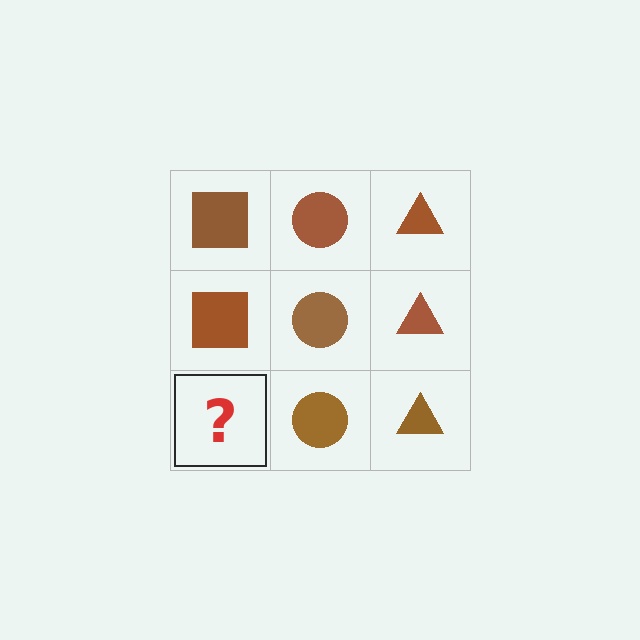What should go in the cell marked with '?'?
The missing cell should contain a brown square.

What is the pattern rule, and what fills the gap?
The rule is that each column has a consistent shape. The gap should be filled with a brown square.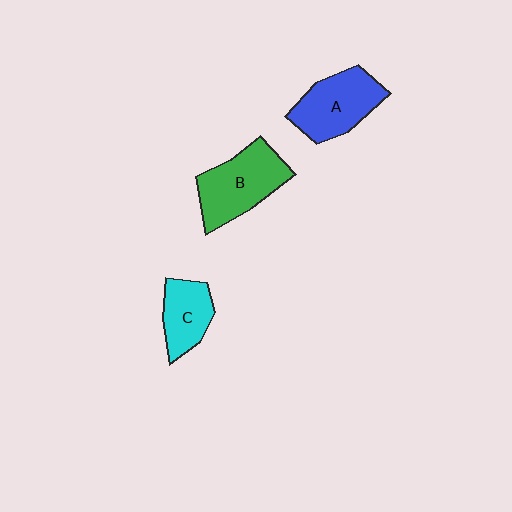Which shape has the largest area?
Shape B (green).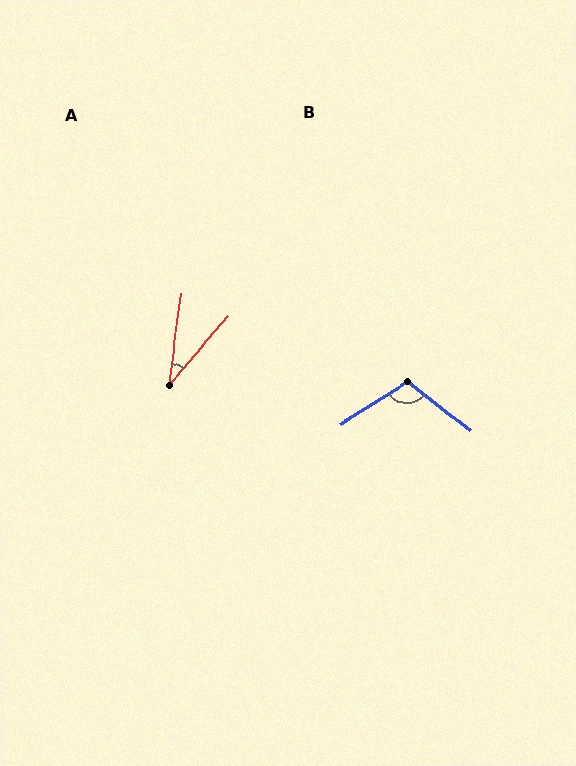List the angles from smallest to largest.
A (33°), B (110°).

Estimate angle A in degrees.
Approximately 33 degrees.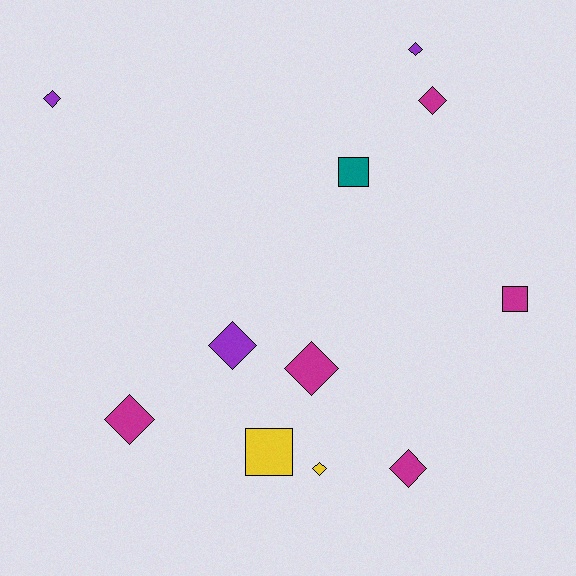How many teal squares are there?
There is 1 teal square.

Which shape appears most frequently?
Diamond, with 8 objects.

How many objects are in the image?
There are 11 objects.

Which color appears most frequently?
Magenta, with 5 objects.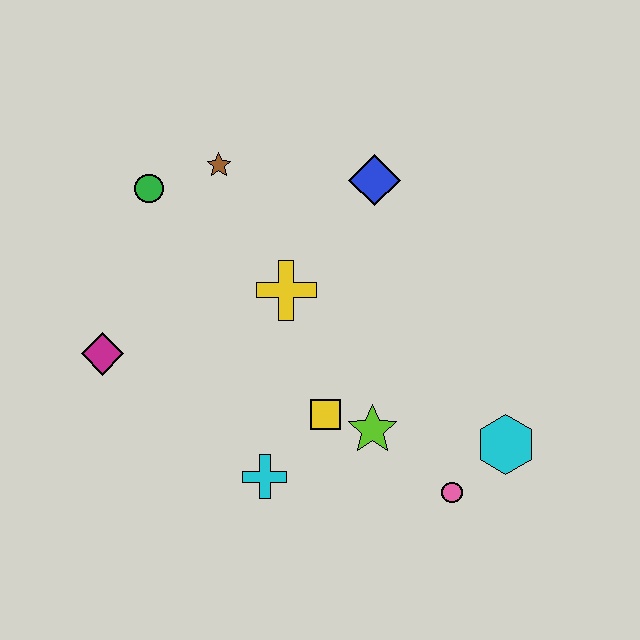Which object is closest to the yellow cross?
The yellow square is closest to the yellow cross.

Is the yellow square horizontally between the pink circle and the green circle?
Yes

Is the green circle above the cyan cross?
Yes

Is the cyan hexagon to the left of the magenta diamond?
No